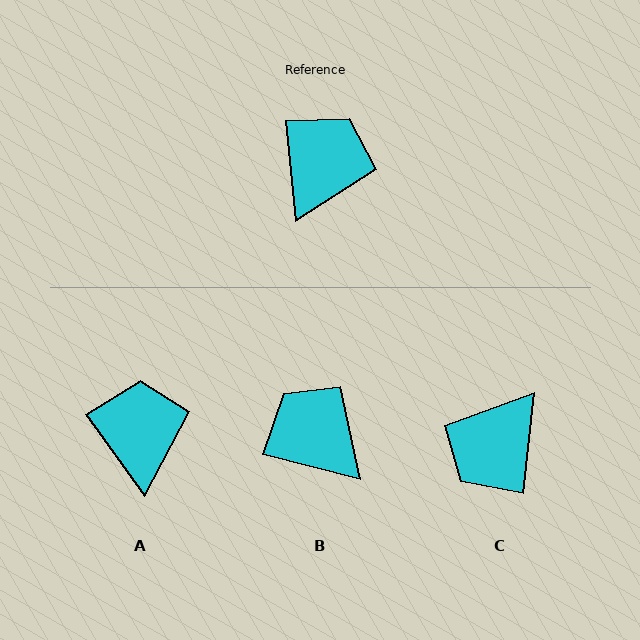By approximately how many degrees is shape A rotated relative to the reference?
Approximately 30 degrees counter-clockwise.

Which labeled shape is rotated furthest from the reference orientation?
C, about 168 degrees away.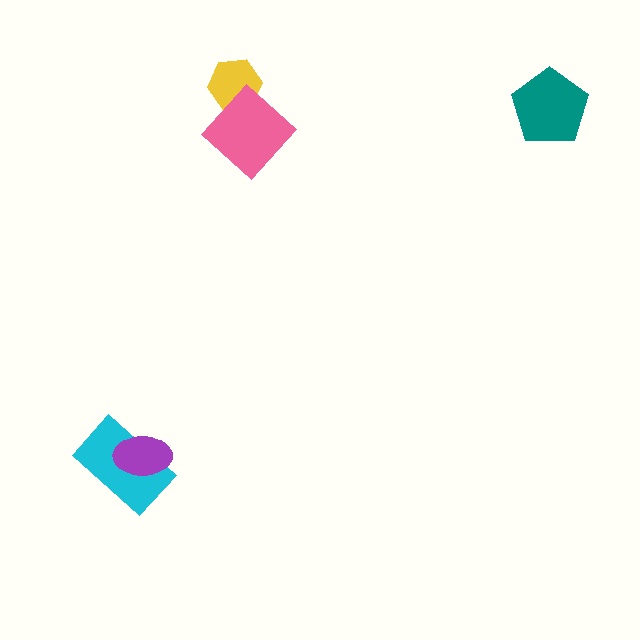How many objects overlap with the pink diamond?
1 object overlaps with the pink diamond.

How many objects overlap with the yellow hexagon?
1 object overlaps with the yellow hexagon.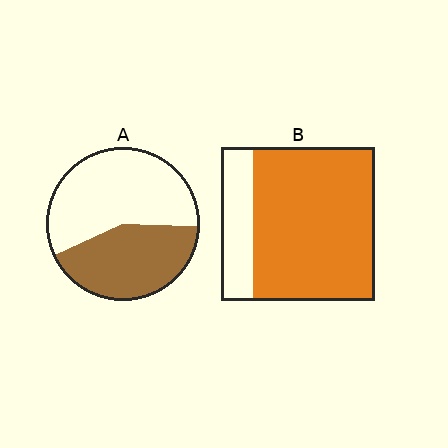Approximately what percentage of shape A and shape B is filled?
A is approximately 45% and B is approximately 80%.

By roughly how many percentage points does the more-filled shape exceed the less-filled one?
By roughly 35 percentage points (B over A).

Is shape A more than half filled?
No.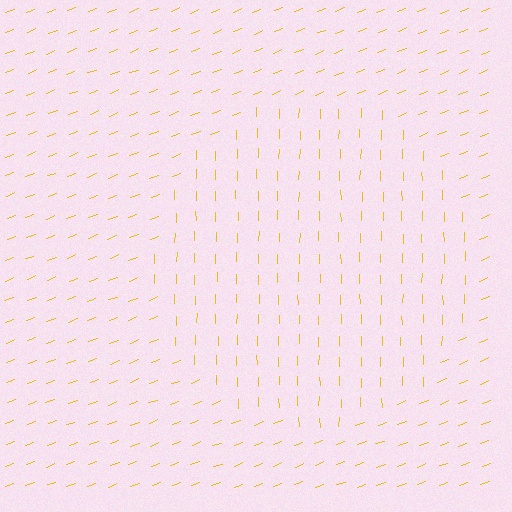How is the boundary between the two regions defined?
The boundary is defined purely by a change in line orientation (approximately 69 degrees difference). All lines are the same color and thickness.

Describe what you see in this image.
The image is filled with small yellow line segments. A circle region in the image has lines oriented differently from the surrounding lines, creating a visible texture boundary.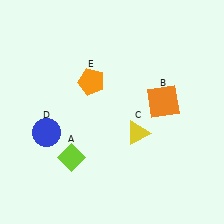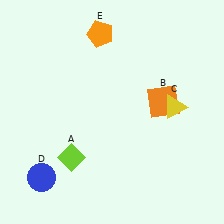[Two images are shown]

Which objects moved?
The objects that moved are: the yellow triangle (C), the blue circle (D), the orange pentagon (E).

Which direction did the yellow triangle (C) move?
The yellow triangle (C) moved right.